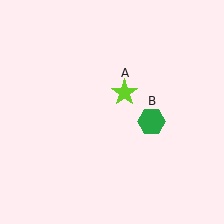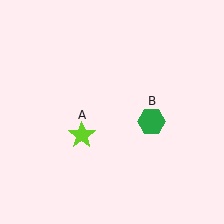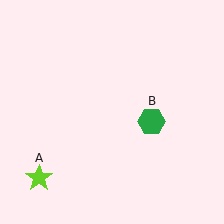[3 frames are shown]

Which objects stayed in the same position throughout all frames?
Green hexagon (object B) remained stationary.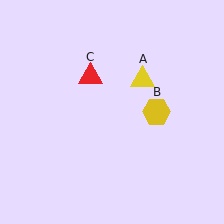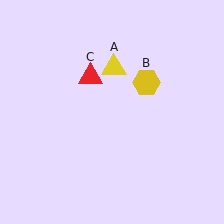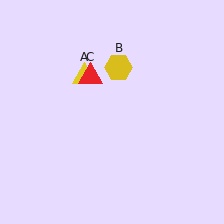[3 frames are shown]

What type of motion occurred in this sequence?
The yellow triangle (object A), yellow hexagon (object B) rotated counterclockwise around the center of the scene.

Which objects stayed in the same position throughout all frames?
Red triangle (object C) remained stationary.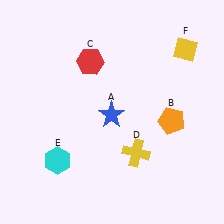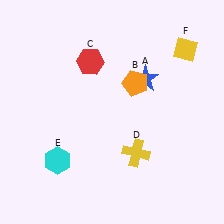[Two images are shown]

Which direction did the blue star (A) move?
The blue star (A) moved up.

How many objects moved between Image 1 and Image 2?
2 objects moved between the two images.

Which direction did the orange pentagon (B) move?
The orange pentagon (B) moved up.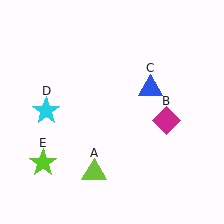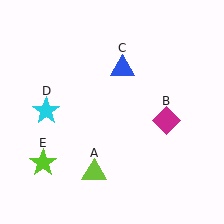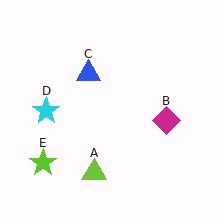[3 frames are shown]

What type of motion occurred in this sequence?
The blue triangle (object C) rotated counterclockwise around the center of the scene.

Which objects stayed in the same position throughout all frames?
Lime triangle (object A) and magenta diamond (object B) and cyan star (object D) and lime star (object E) remained stationary.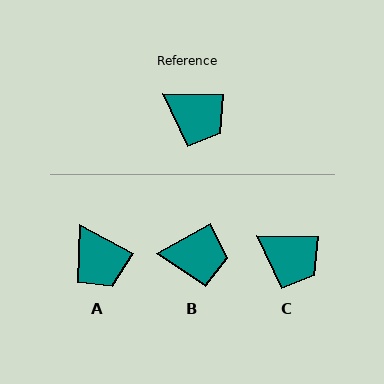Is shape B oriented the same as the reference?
No, it is off by about 30 degrees.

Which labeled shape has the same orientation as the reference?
C.